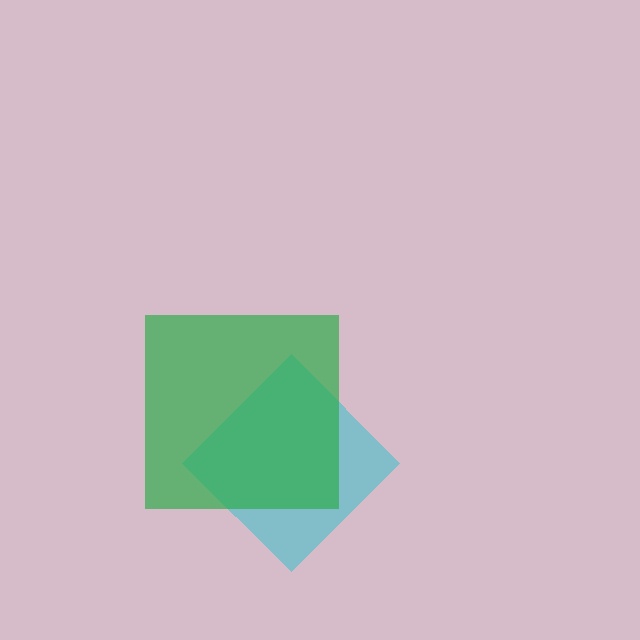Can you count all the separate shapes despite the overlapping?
Yes, there are 2 separate shapes.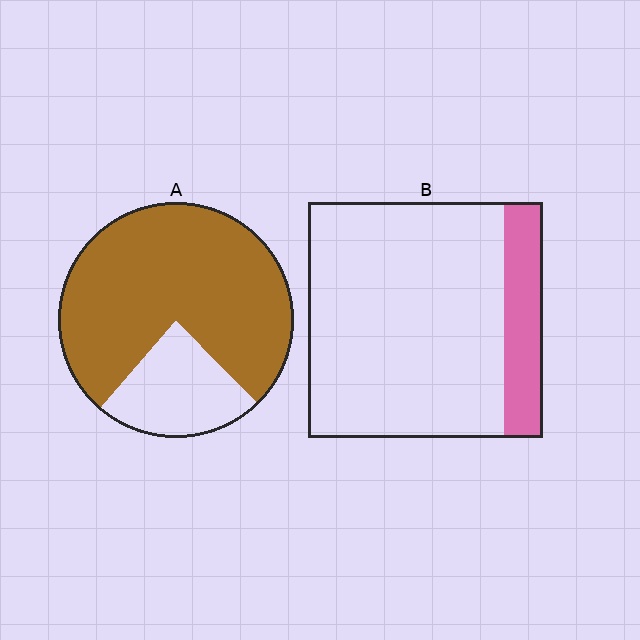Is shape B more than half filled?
No.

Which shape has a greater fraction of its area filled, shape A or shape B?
Shape A.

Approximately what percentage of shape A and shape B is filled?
A is approximately 75% and B is approximately 15%.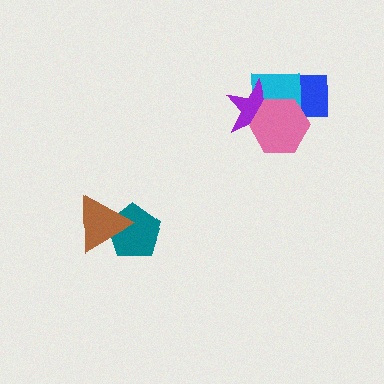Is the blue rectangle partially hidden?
Yes, it is partially covered by another shape.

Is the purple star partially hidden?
Yes, it is partially covered by another shape.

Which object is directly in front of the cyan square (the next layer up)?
The purple star is directly in front of the cyan square.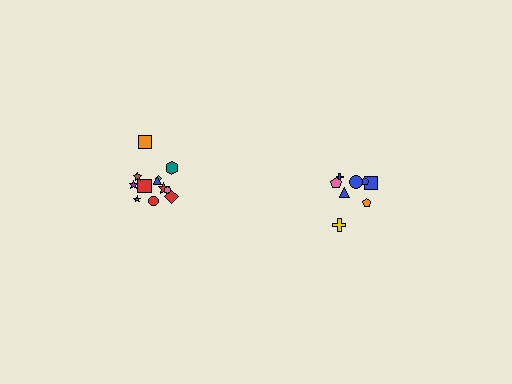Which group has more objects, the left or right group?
The left group.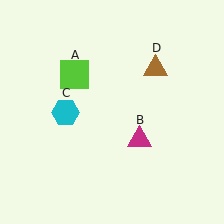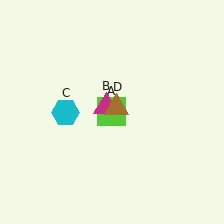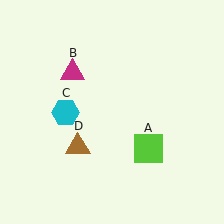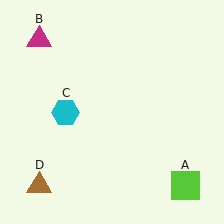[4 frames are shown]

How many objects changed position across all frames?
3 objects changed position: lime square (object A), magenta triangle (object B), brown triangle (object D).